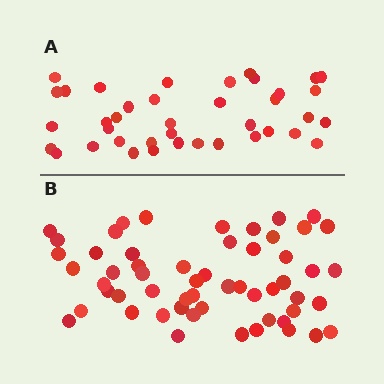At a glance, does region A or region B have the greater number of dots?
Region B (the bottom region) has more dots.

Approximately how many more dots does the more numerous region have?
Region B has approximately 15 more dots than region A.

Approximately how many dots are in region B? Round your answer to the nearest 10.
About 60 dots. (The exact count is 56, which rounds to 60.)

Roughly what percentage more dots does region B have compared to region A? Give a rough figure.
About 45% more.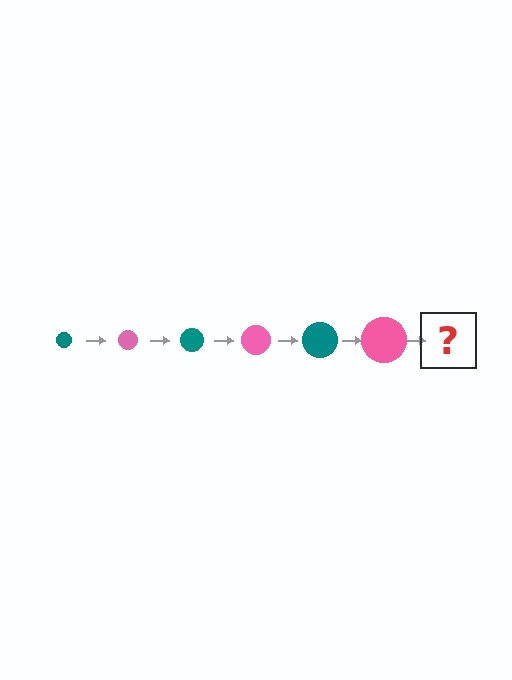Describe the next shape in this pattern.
It should be a teal circle, larger than the previous one.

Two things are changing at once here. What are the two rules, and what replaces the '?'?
The two rules are that the circle grows larger each step and the color cycles through teal and pink. The '?' should be a teal circle, larger than the previous one.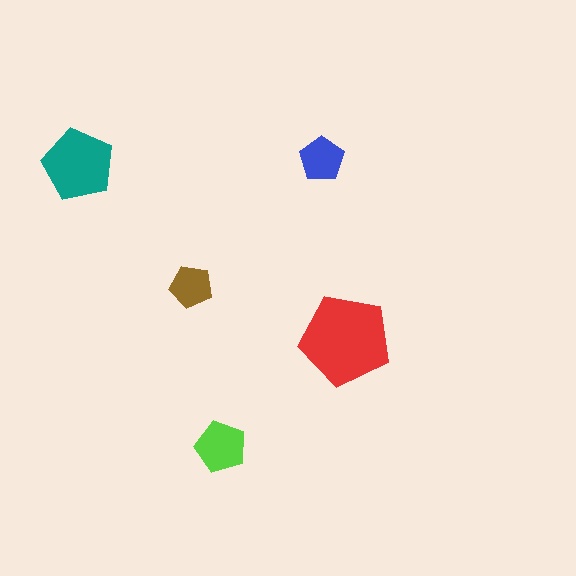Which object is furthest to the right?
The red pentagon is rightmost.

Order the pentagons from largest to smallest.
the red one, the teal one, the lime one, the blue one, the brown one.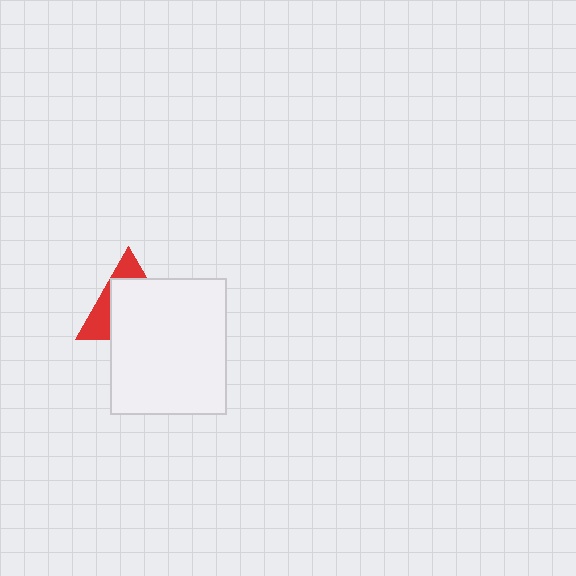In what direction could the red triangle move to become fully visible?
The red triangle could move toward the upper-left. That would shift it out from behind the white rectangle entirely.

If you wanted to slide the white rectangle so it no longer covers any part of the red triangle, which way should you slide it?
Slide it toward the lower-right — that is the most direct way to separate the two shapes.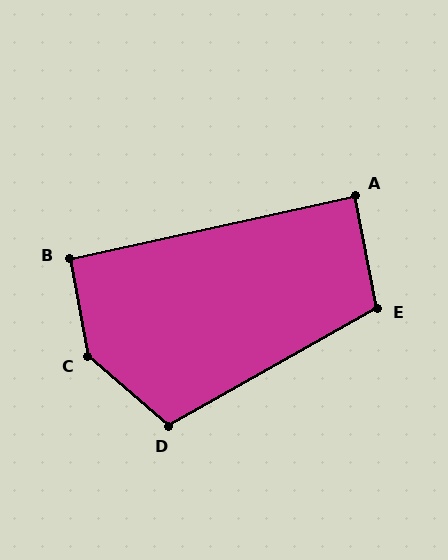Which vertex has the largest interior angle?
C, at approximately 141 degrees.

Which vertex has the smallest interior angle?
A, at approximately 89 degrees.